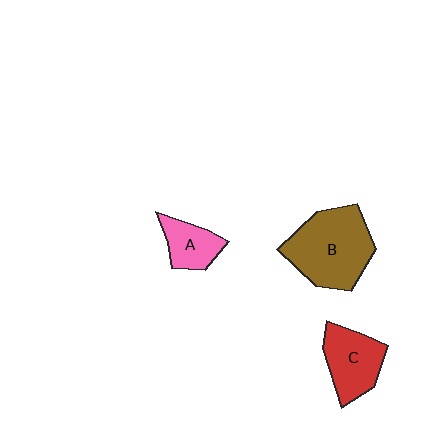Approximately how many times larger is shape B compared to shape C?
Approximately 1.6 times.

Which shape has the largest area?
Shape B (brown).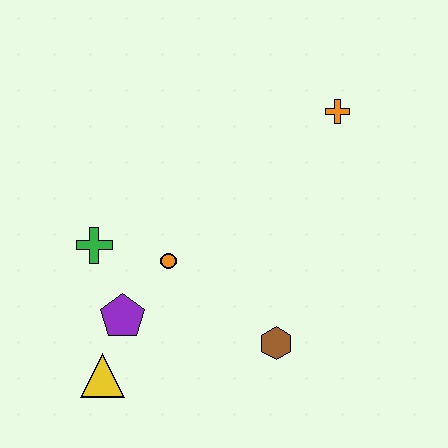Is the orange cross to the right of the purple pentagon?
Yes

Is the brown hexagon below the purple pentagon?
Yes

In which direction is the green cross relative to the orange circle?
The green cross is to the left of the orange circle.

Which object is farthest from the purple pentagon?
The orange cross is farthest from the purple pentagon.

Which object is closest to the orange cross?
The orange circle is closest to the orange cross.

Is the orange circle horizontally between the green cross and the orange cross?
Yes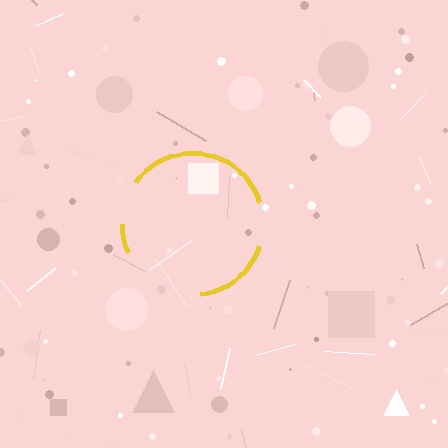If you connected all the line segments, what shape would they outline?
They would outline a circle.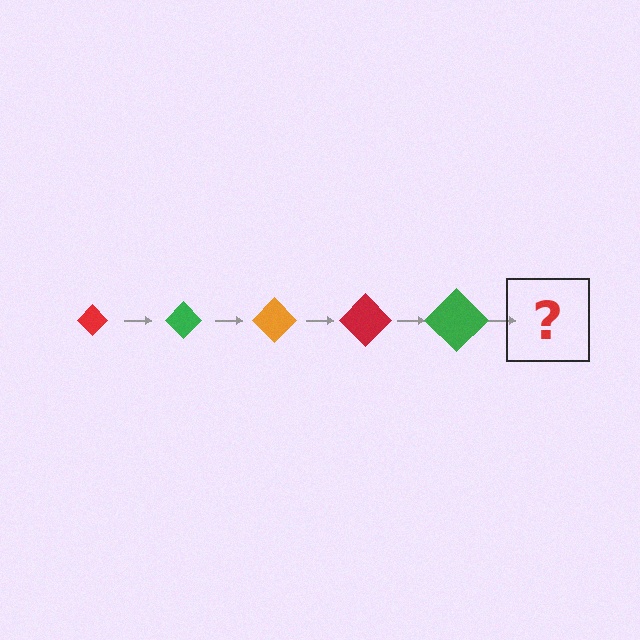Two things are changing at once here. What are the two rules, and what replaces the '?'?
The two rules are that the diamond grows larger each step and the color cycles through red, green, and orange. The '?' should be an orange diamond, larger than the previous one.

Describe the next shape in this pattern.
It should be an orange diamond, larger than the previous one.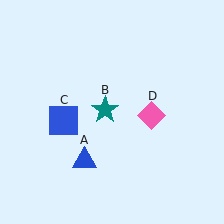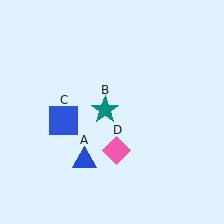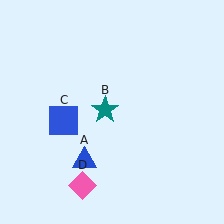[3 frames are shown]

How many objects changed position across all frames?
1 object changed position: pink diamond (object D).